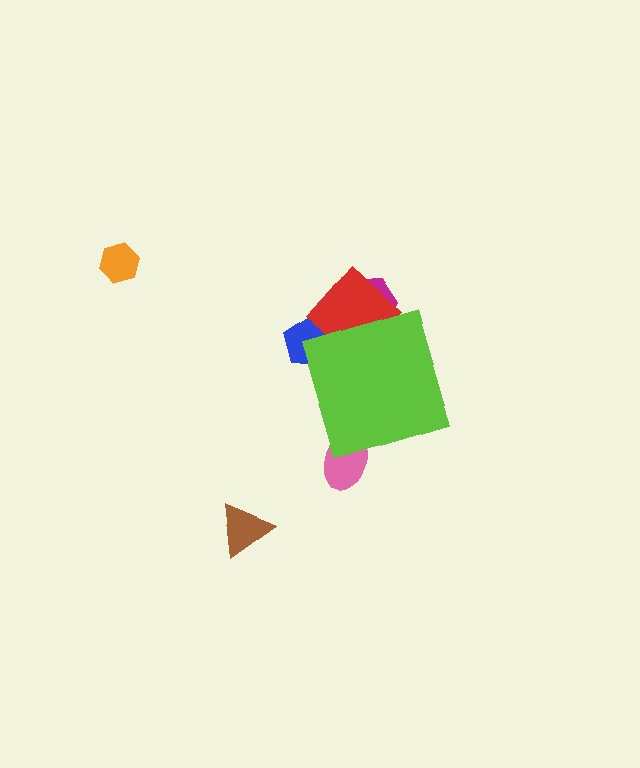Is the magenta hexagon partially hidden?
Yes, the magenta hexagon is partially hidden behind the lime diamond.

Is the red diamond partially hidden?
Yes, the red diamond is partially hidden behind the lime diamond.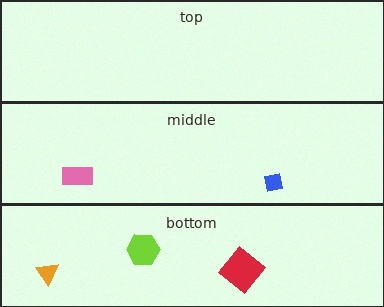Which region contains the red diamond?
The bottom region.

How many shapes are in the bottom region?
3.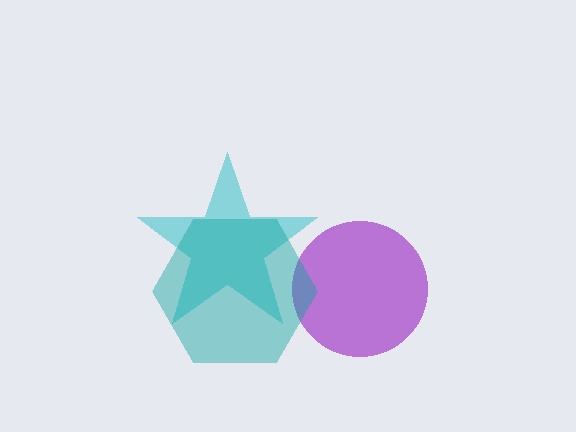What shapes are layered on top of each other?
The layered shapes are: a cyan star, a purple circle, a teal hexagon.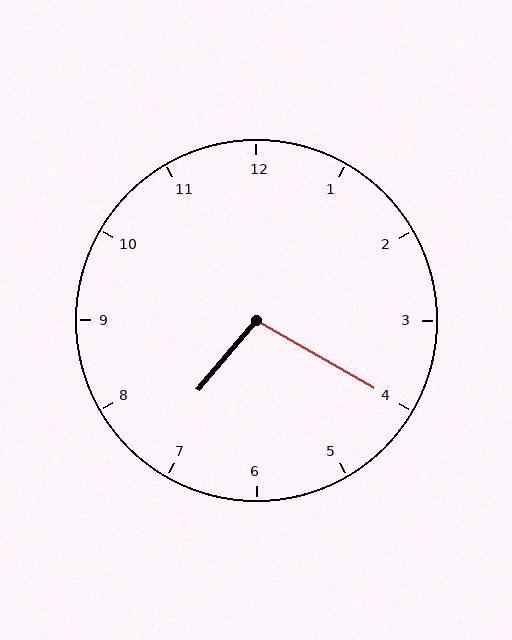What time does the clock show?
7:20.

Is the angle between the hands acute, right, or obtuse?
It is obtuse.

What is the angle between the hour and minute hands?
Approximately 100 degrees.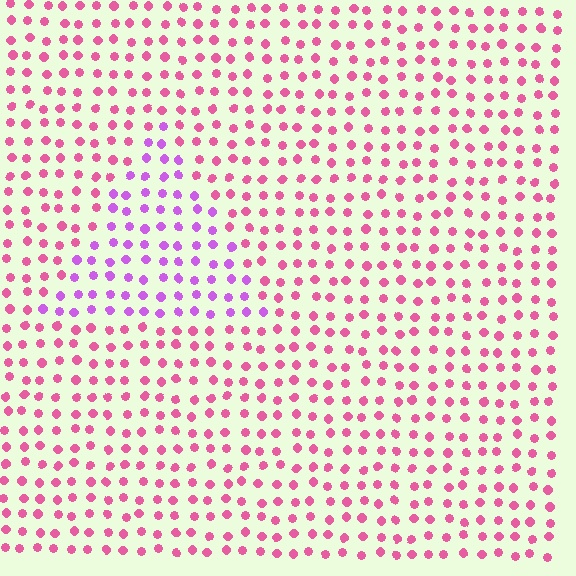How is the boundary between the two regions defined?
The boundary is defined purely by a slight shift in hue (about 42 degrees). Spacing, size, and orientation are identical on both sides.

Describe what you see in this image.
The image is filled with small pink elements in a uniform arrangement. A triangle-shaped region is visible where the elements are tinted to a slightly different hue, forming a subtle color boundary.